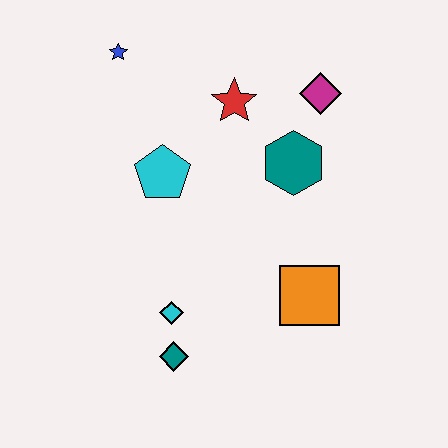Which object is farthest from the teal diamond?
The blue star is farthest from the teal diamond.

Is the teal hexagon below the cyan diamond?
No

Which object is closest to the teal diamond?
The cyan diamond is closest to the teal diamond.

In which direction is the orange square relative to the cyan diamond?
The orange square is to the right of the cyan diamond.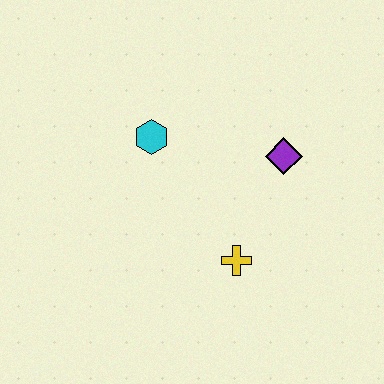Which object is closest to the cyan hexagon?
The purple diamond is closest to the cyan hexagon.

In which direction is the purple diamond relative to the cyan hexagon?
The purple diamond is to the right of the cyan hexagon.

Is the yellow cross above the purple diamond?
No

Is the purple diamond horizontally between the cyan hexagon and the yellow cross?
No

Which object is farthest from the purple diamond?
The cyan hexagon is farthest from the purple diamond.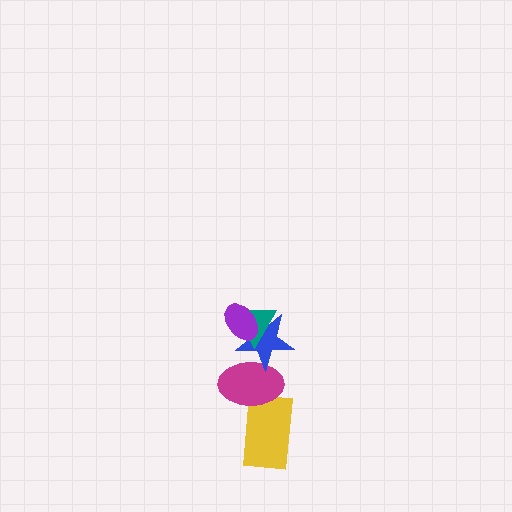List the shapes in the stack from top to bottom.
From top to bottom: the purple ellipse, the teal triangle, the blue star, the magenta ellipse, the yellow rectangle.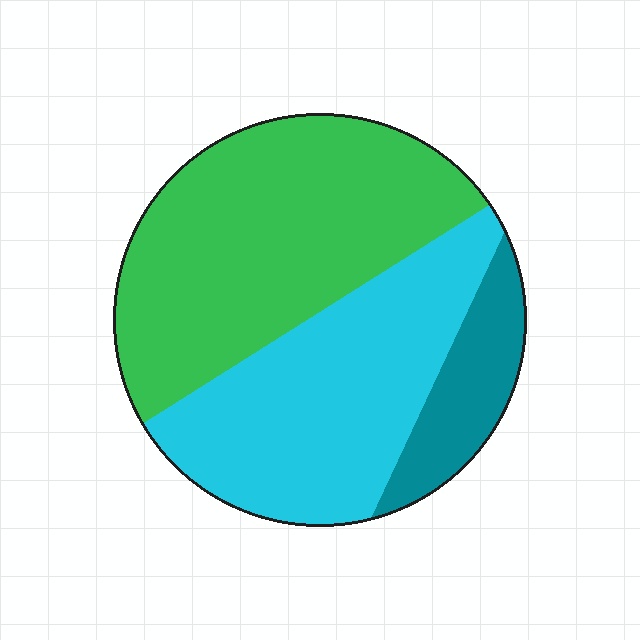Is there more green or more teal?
Green.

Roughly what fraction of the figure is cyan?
Cyan covers 39% of the figure.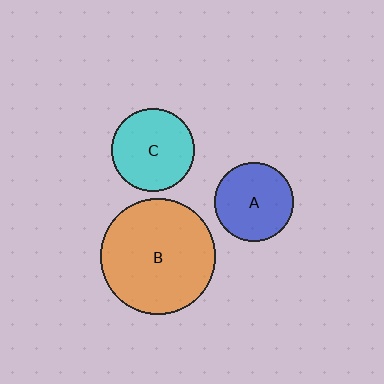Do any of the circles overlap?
No, none of the circles overlap.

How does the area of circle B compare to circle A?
Approximately 2.2 times.